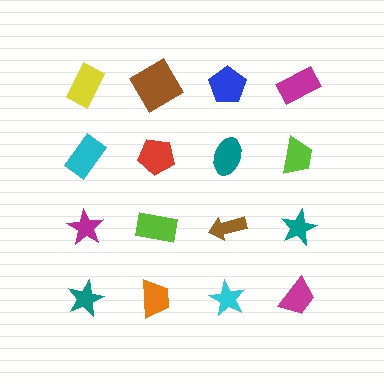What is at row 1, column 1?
A yellow rectangle.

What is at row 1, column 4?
A magenta rectangle.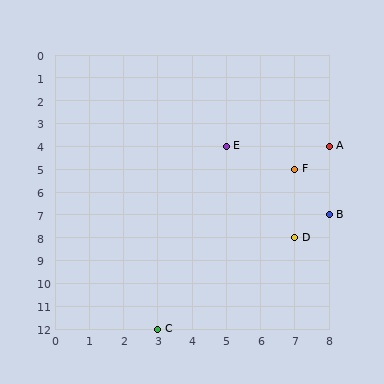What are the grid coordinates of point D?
Point D is at grid coordinates (7, 8).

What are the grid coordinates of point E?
Point E is at grid coordinates (5, 4).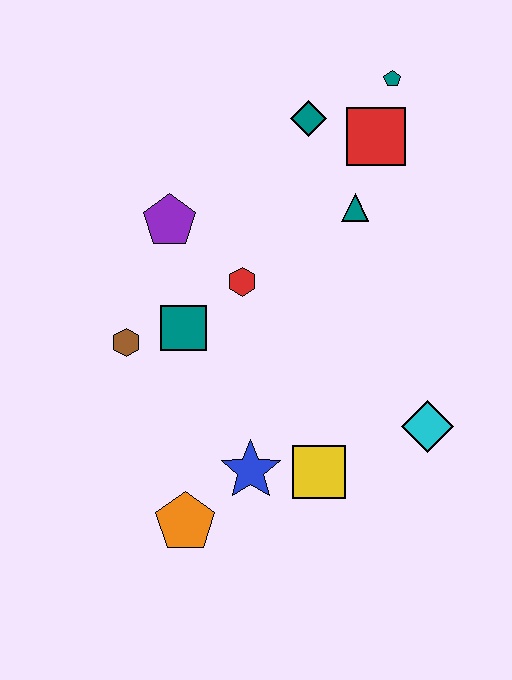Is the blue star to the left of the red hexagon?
No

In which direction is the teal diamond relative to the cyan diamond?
The teal diamond is above the cyan diamond.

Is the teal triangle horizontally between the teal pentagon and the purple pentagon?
Yes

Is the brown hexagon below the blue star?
No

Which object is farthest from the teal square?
The teal pentagon is farthest from the teal square.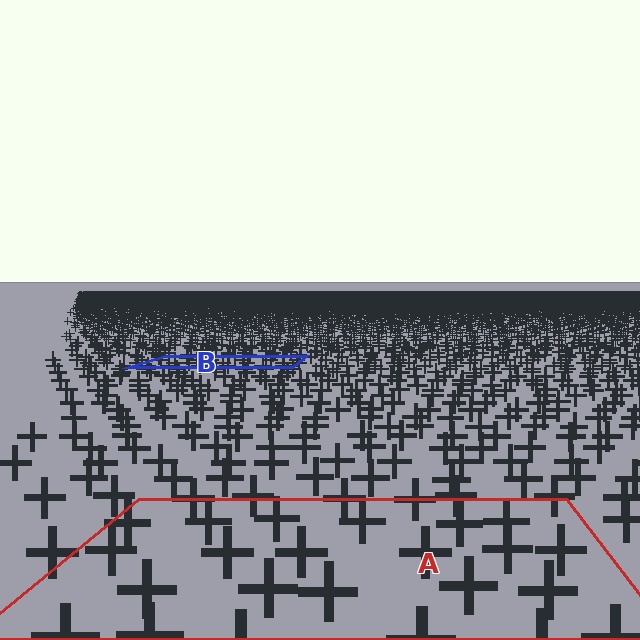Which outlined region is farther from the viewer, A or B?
Region B is farther from the viewer — the texture elements inside it appear smaller and more densely packed.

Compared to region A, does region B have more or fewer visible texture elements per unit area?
Region B has more texture elements per unit area — they are packed more densely because it is farther away.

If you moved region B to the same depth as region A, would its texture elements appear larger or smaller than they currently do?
They would appear larger. At a closer depth, the same texture elements are projected at a bigger on-screen size.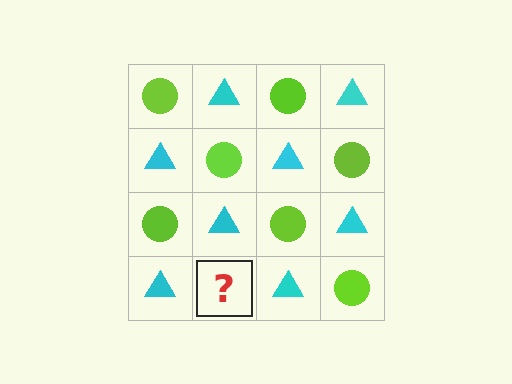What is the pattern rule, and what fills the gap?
The rule is that it alternates lime circle and cyan triangle in a checkerboard pattern. The gap should be filled with a lime circle.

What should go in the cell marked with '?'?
The missing cell should contain a lime circle.